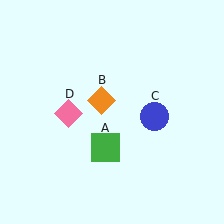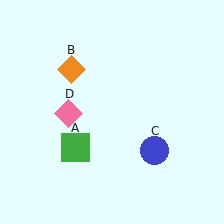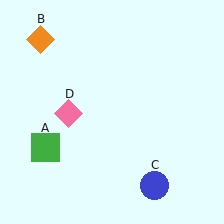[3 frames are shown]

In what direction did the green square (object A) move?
The green square (object A) moved left.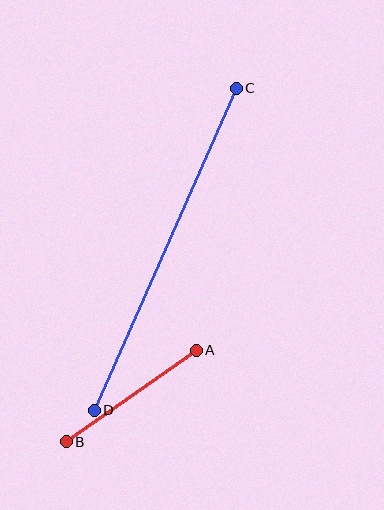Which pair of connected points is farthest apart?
Points C and D are farthest apart.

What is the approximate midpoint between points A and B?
The midpoint is at approximately (131, 396) pixels.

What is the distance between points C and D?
The distance is approximately 352 pixels.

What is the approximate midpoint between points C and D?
The midpoint is at approximately (165, 249) pixels.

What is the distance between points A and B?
The distance is approximately 159 pixels.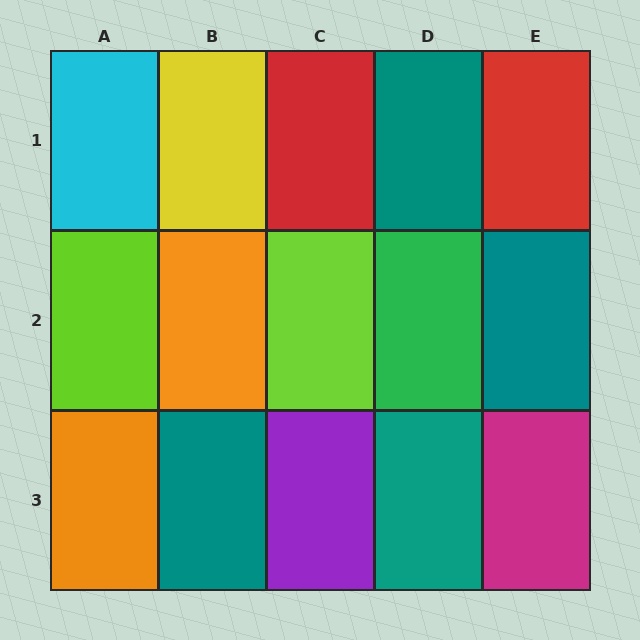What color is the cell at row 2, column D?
Green.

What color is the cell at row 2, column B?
Orange.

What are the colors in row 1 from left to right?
Cyan, yellow, red, teal, red.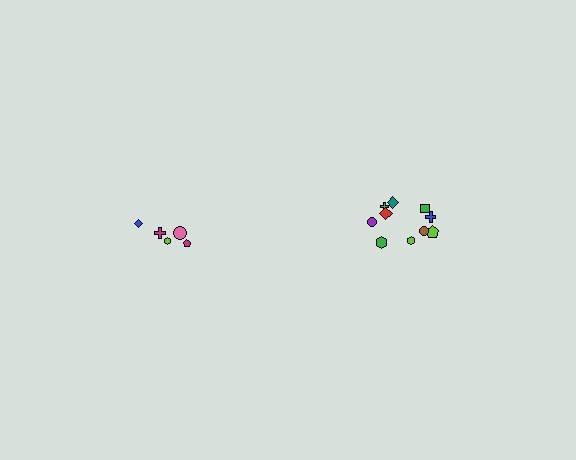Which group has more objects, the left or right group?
The right group.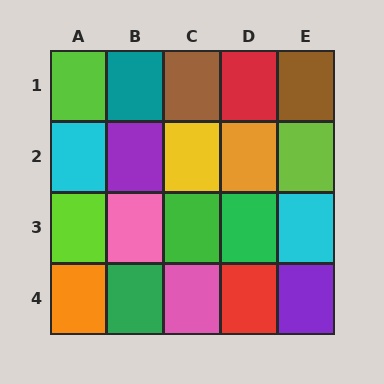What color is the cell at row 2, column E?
Lime.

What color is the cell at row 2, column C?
Yellow.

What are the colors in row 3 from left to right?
Lime, pink, green, green, cyan.